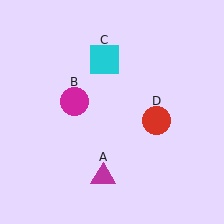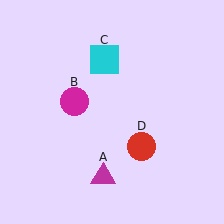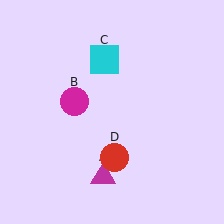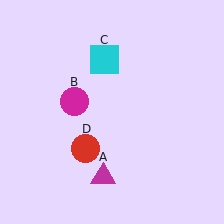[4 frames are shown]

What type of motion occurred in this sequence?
The red circle (object D) rotated clockwise around the center of the scene.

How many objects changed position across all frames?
1 object changed position: red circle (object D).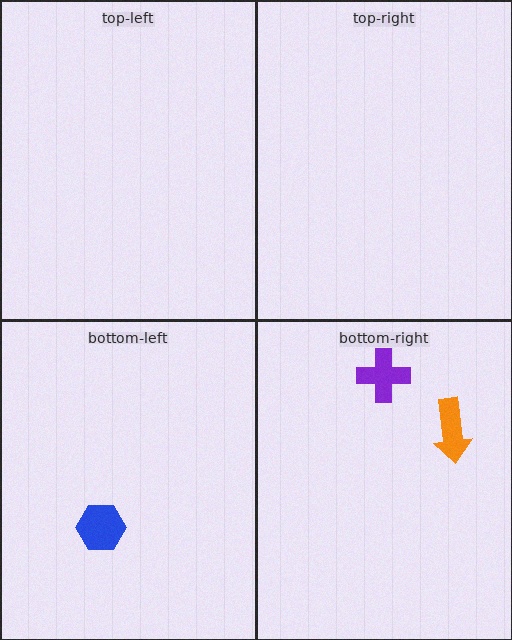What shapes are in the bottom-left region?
The blue hexagon.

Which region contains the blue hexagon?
The bottom-left region.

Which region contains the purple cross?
The bottom-right region.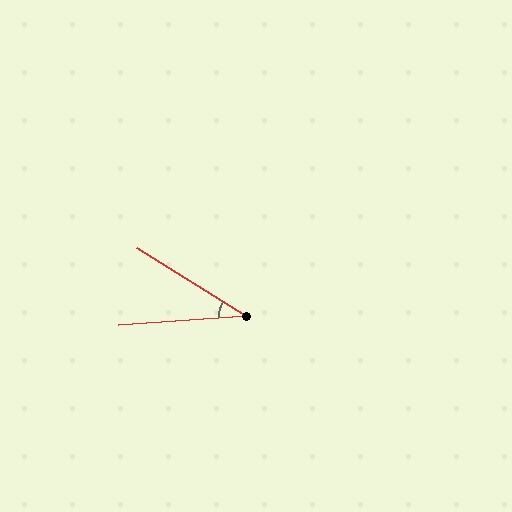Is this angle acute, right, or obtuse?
It is acute.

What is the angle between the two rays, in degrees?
Approximately 36 degrees.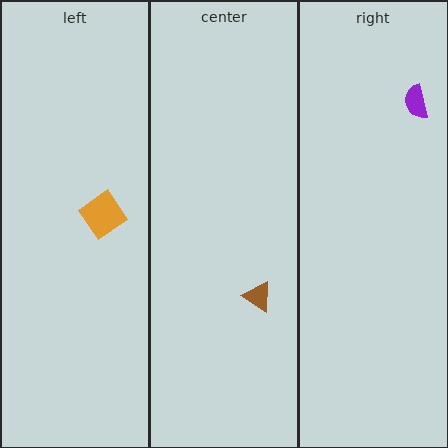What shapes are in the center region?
The brown triangle.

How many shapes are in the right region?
1.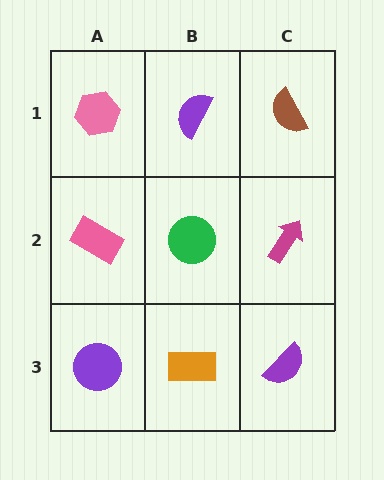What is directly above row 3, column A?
A pink rectangle.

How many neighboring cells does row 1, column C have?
2.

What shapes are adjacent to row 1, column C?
A magenta arrow (row 2, column C), a purple semicircle (row 1, column B).